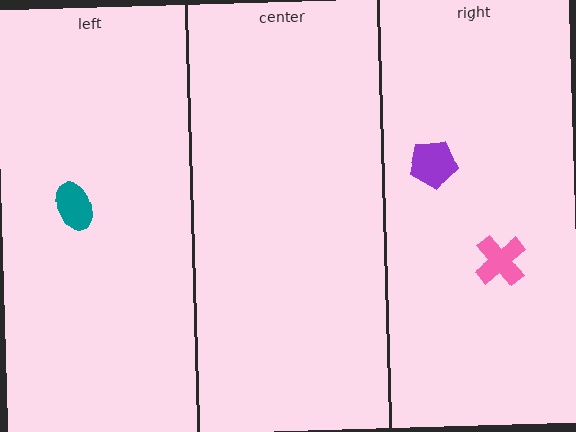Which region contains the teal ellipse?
The left region.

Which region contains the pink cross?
The right region.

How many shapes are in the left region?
1.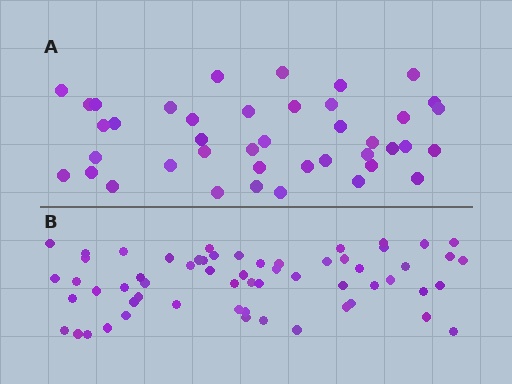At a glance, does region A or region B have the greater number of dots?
Region B (the bottom region) has more dots.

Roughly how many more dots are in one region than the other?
Region B has approximately 20 more dots than region A.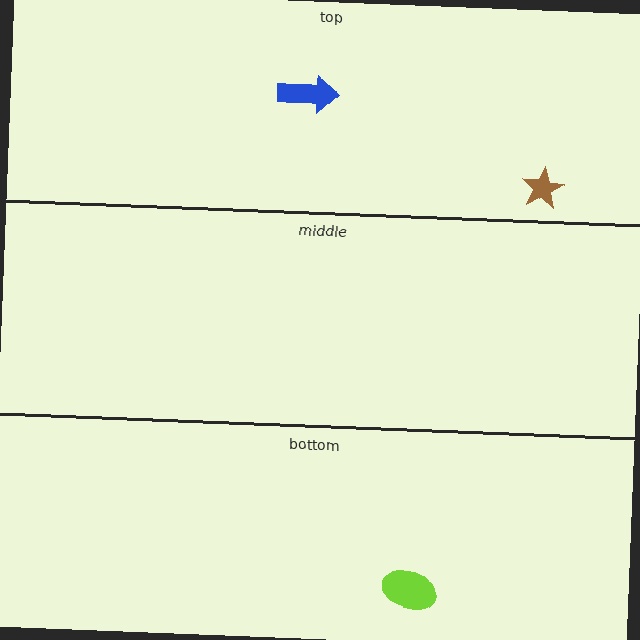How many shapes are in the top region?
2.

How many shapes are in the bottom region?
1.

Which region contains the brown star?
The top region.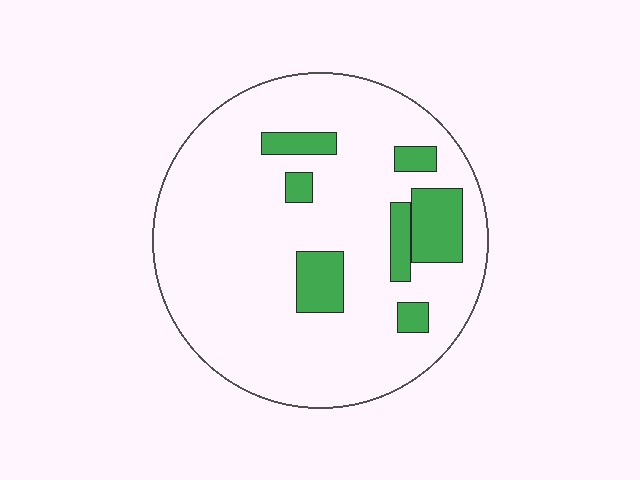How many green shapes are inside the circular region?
7.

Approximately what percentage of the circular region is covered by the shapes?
Approximately 15%.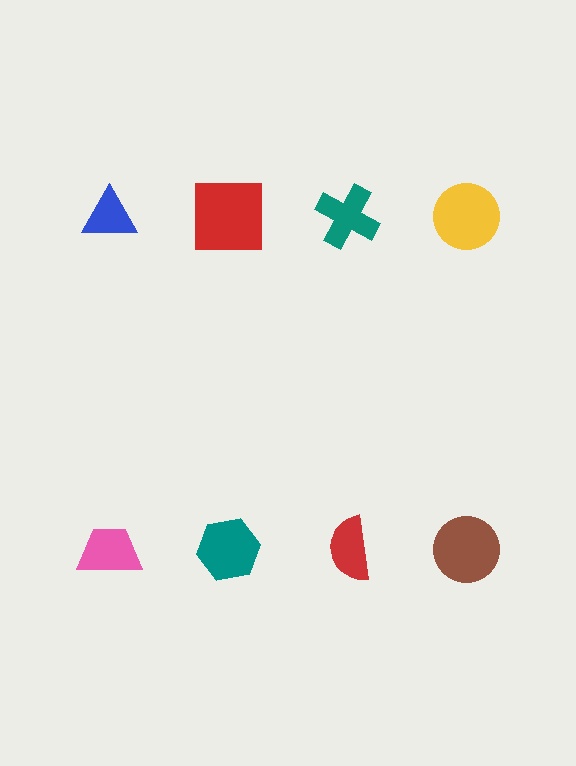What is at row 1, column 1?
A blue triangle.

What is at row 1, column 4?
A yellow circle.